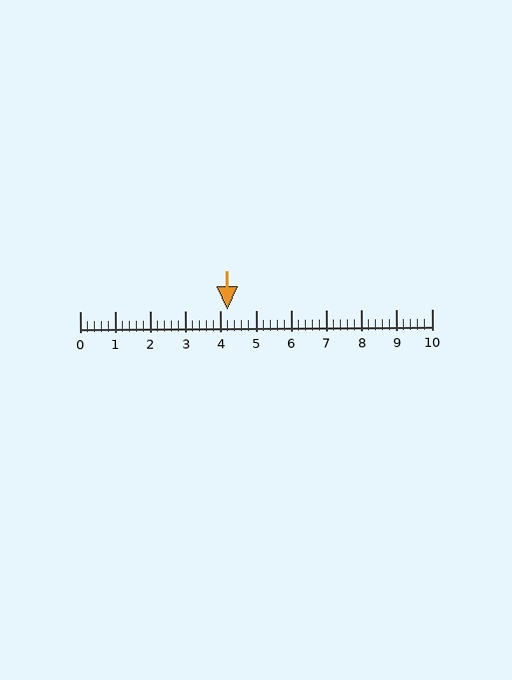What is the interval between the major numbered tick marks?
The major tick marks are spaced 1 units apart.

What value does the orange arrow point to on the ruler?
The orange arrow points to approximately 4.2.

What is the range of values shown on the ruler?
The ruler shows values from 0 to 10.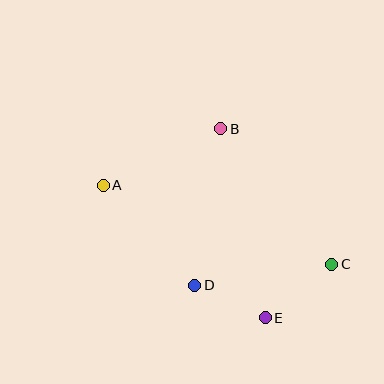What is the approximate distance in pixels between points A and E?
The distance between A and E is approximately 209 pixels.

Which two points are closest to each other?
Points D and E are closest to each other.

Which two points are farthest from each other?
Points A and C are farthest from each other.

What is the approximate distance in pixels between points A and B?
The distance between A and B is approximately 131 pixels.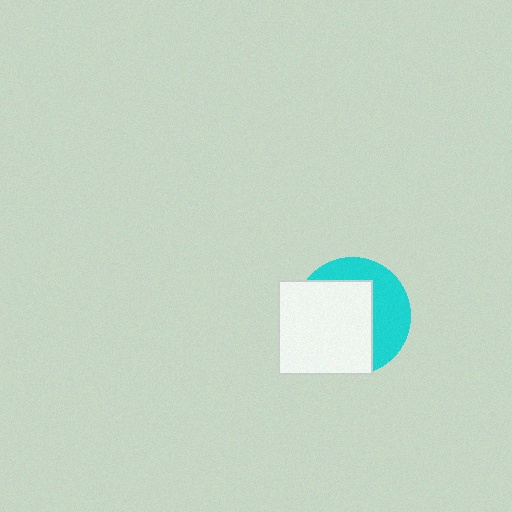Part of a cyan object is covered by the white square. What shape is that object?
It is a circle.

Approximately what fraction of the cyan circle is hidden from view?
Roughly 62% of the cyan circle is hidden behind the white square.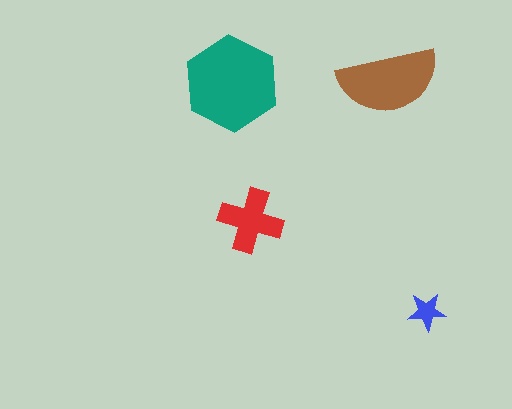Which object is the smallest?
The blue star.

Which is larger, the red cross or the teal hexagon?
The teal hexagon.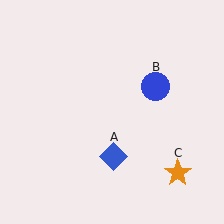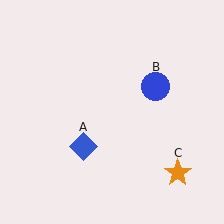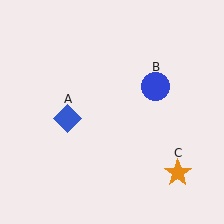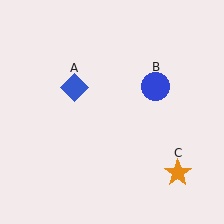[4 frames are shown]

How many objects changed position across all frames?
1 object changed position: blue diamond (object A).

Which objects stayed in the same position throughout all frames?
Blue circle (object B) and orange star (object C) remained stationary.